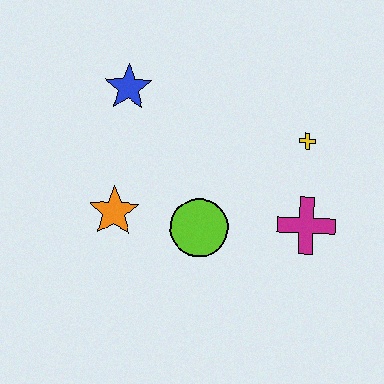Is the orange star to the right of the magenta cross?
No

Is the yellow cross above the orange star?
Yes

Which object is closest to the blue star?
The orange star is closest to the blue star.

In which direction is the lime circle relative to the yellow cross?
The lime circle is to the left of the yellow cross.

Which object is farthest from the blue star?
The magenta cross is farthest from the blue star.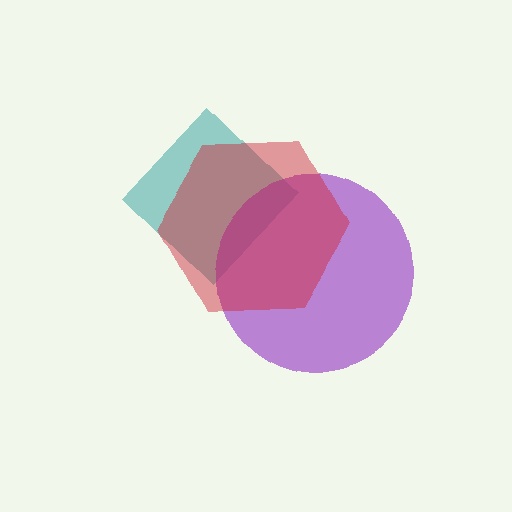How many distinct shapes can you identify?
There are 3 distinct shapes: a teal diamond, a purple circle, a red hexagon.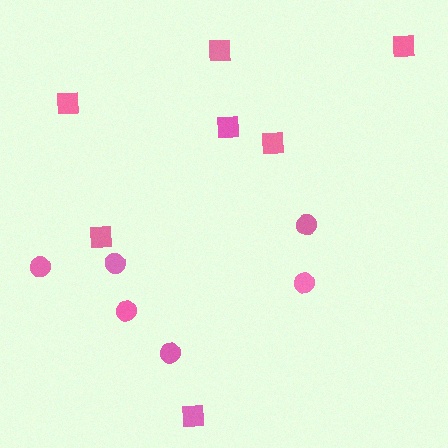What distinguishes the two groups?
There are 2 groups: one group of squares (7) and one group of circles (6).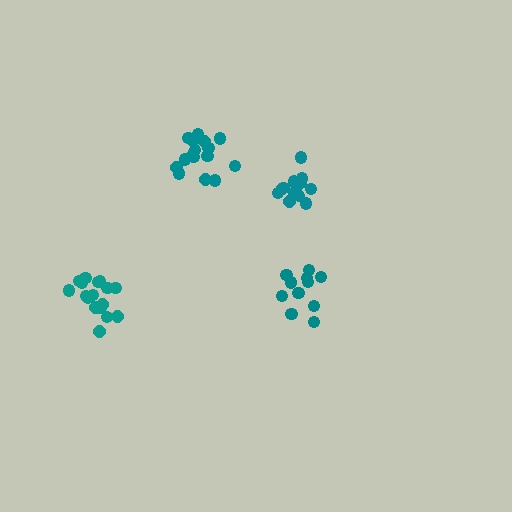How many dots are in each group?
Group 1: 17 dots, Group 2: 13 dots, Group 3: 16 dots, Group 4: 11 dots (57 total).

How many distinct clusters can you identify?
There are 4 distinct clusters.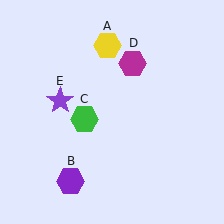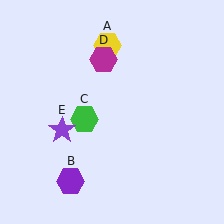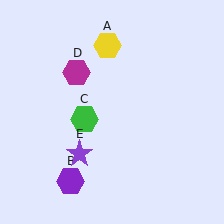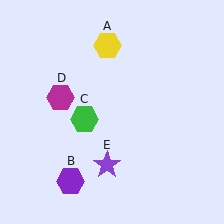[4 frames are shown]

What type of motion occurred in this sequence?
The magenta hexagon (object D), purple star (object E) rotated counterclockwise around the center of the scene.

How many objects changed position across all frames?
2 objects changed position: magenta hexagon (object D), purple star (object E).